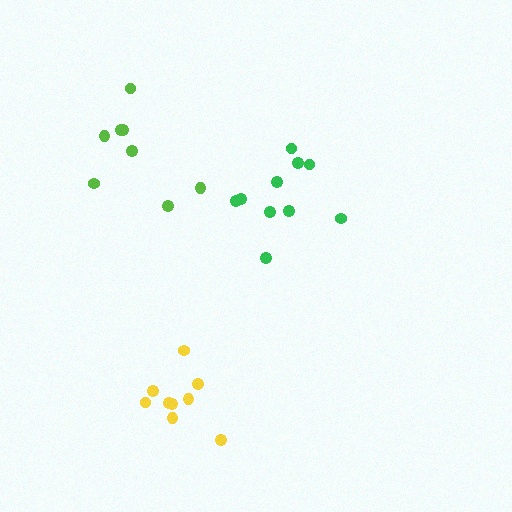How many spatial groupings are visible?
There are 3 spatial groupings.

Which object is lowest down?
The yellow cluster is bottommost.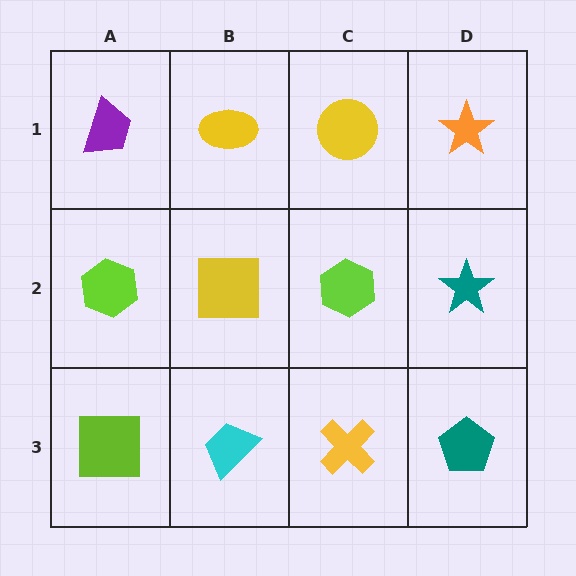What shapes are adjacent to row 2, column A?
A purple trapezoid (row 1, column A), a lime square (row 3, column A), a yellow square (row 2, column B).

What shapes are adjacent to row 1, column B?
A yellow square (row 2, column B), a purple trapezoid (row 1, column A), a yellow circle (row 1, column C).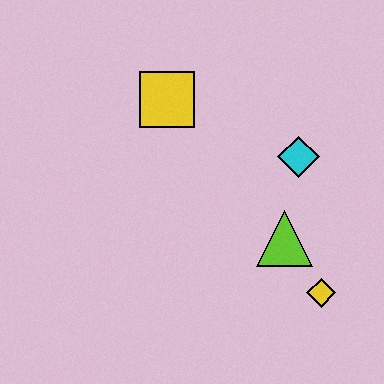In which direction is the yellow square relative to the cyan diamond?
The yellow square is to the left of the cyan diamond.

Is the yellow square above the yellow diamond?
Yes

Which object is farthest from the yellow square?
The yellow diamond is farthest from the yellow square.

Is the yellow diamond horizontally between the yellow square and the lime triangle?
No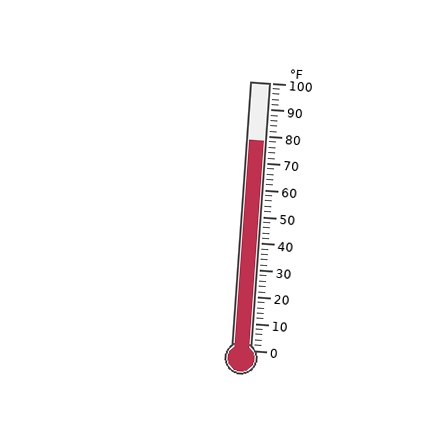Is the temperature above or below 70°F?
The temperature is above 70°F.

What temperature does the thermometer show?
The thermometer shows approximately 78°F.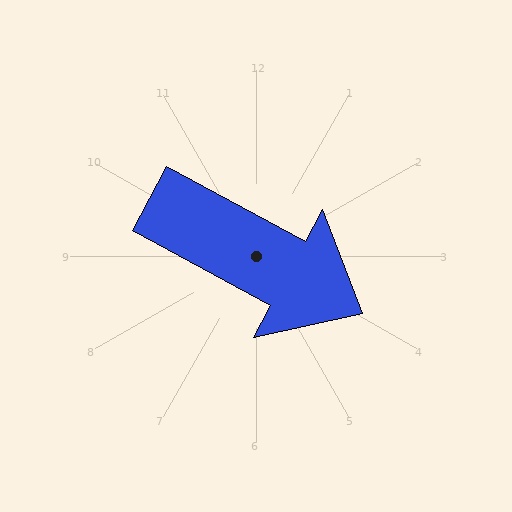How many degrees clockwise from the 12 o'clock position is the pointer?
Approximately 118 degrees.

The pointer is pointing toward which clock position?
Roughly 4 o'clock.